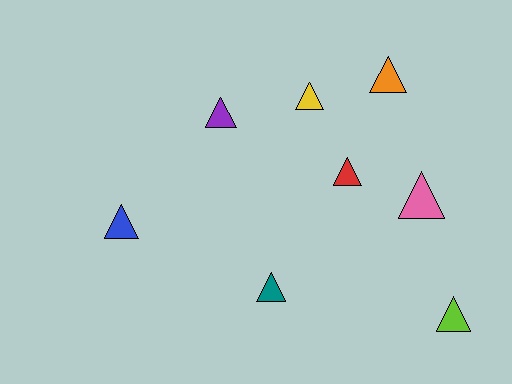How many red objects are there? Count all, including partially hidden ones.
There is 1 red object.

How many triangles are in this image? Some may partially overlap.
There are 8 triangles.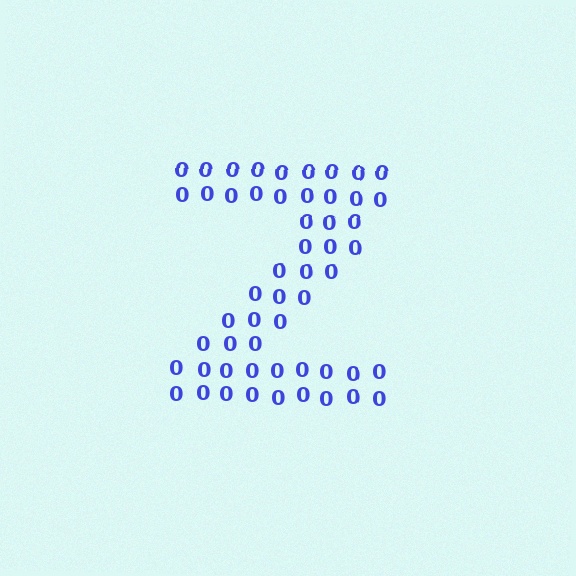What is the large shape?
The large shape is the letter Z.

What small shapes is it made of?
It is made of small digit 0's.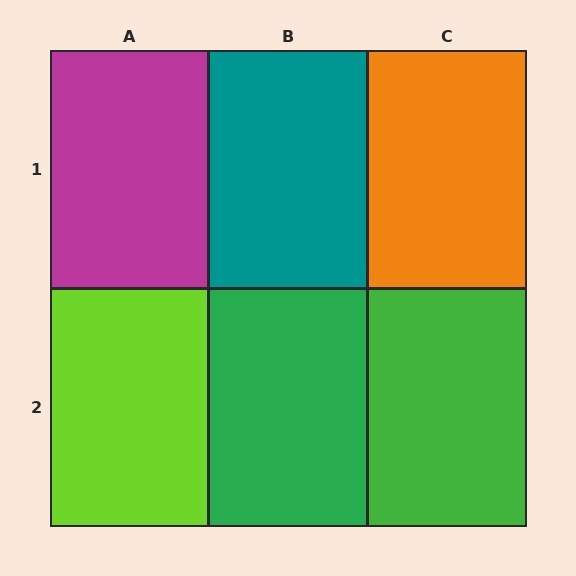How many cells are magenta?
1 cell is magenta.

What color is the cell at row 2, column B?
Green.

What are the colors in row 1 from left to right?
Magenta, teal, orange.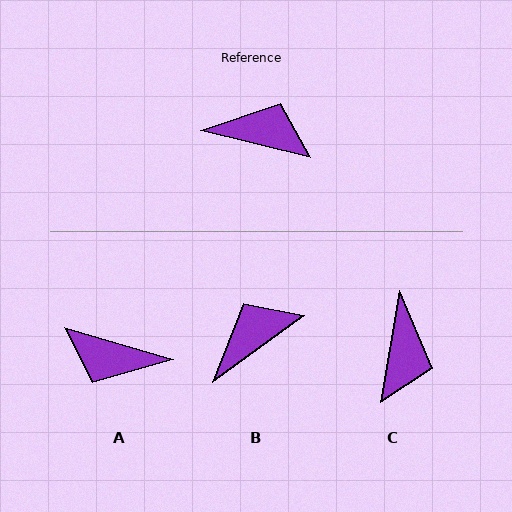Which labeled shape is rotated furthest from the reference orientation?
A, about 178 degrees away.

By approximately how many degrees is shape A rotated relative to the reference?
Approximately 178 degrees counter-clockwise.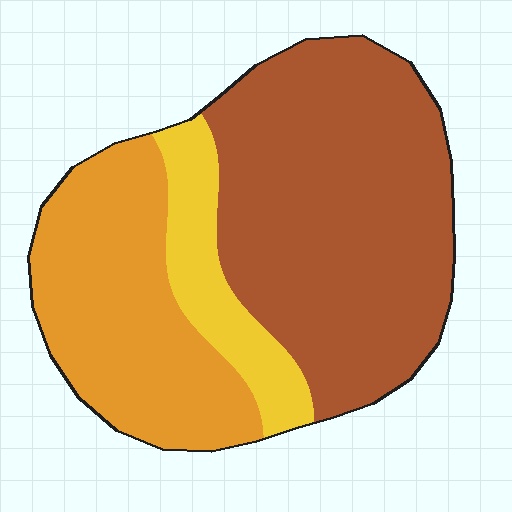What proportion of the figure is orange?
Orange covers around 30% of the figure.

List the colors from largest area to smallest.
From largest to smallest: brown, orange, yellow.